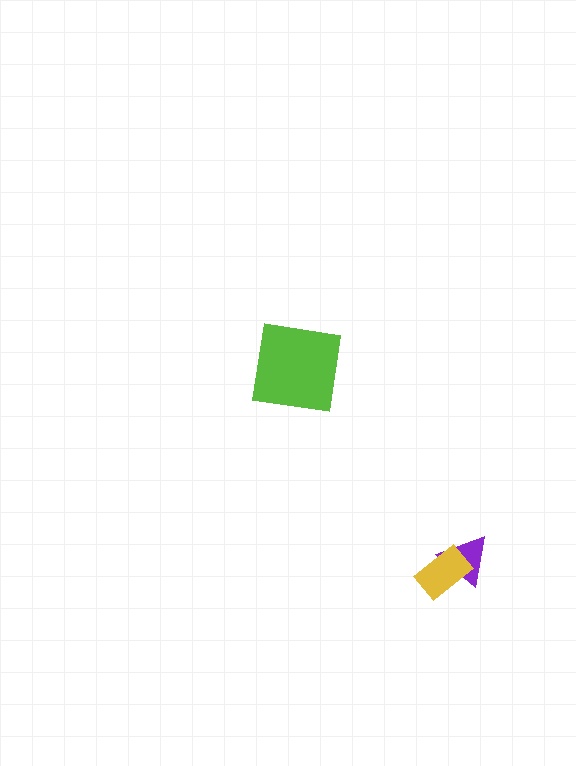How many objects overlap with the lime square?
0 objects overlap with the lime square.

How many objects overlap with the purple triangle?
1 object overlaps with the purple triangle.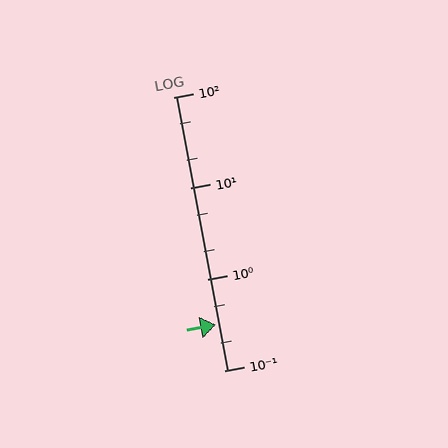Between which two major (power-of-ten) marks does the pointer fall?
The pointer is between 0.1 and 1.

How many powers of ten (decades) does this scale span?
The scale spans 3 decades, from 0.1 to 100.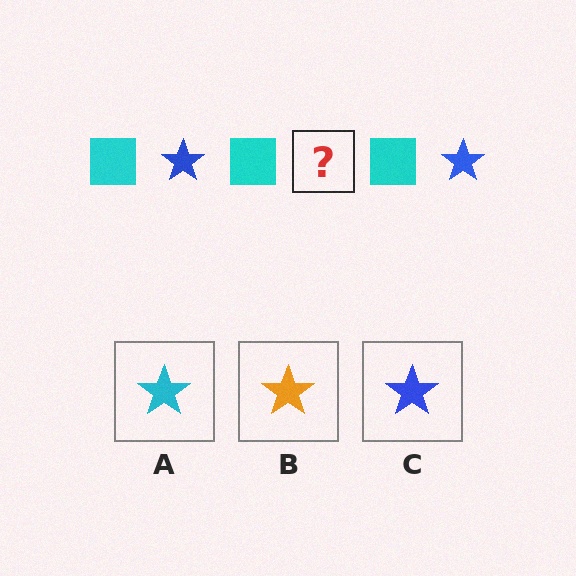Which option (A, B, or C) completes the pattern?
C.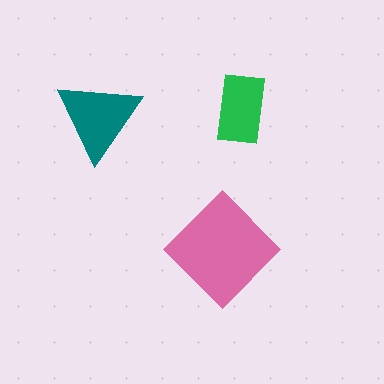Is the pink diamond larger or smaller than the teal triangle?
Larger.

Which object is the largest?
The pink diamond.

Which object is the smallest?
The green rectangle.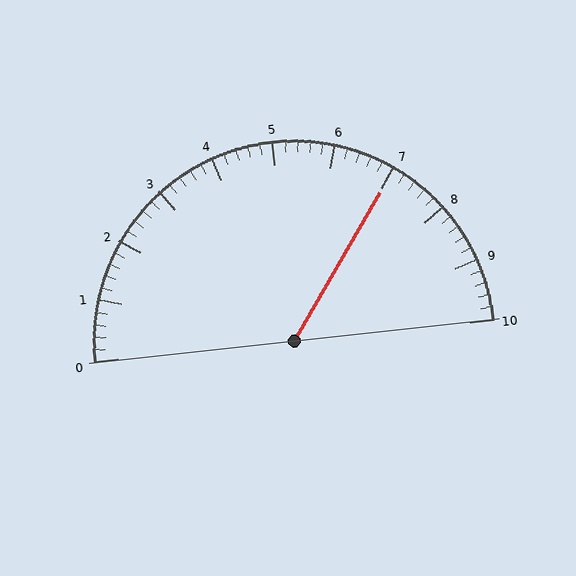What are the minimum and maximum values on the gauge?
The gauge ranges from 0 to 10.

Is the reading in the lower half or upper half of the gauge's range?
The reading is in the upper half of the range (0 to 10).